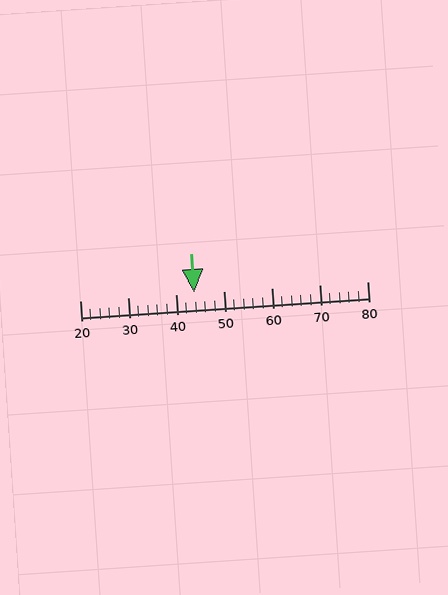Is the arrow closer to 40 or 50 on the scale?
The arrow is closer to 40.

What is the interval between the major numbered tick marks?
The major tick marks are spaced 10 units apart.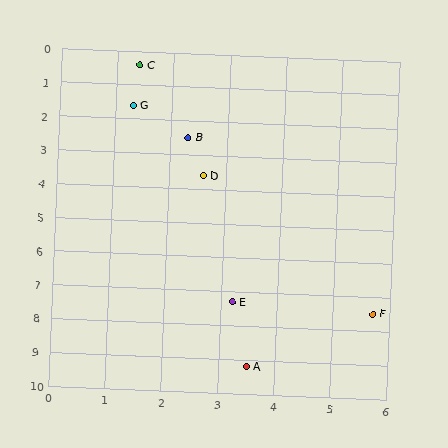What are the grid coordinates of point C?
Point C is at approximately (1.4, 0.4).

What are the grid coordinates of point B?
Point B is at approximately (2.3, 2.5).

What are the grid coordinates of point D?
Point D is at approximately (2.6, 3.6).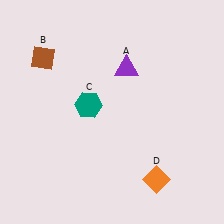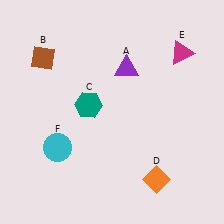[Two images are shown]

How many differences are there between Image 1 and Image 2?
There are 2 differences between the two images.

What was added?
A magenta triangle (E), a cyan circle (F) were added in Image 2.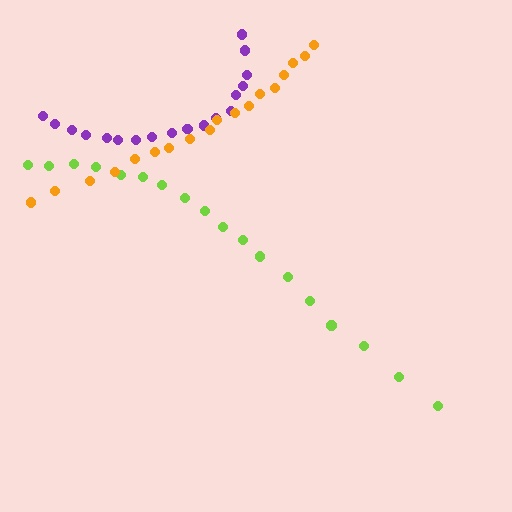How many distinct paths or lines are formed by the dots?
There are 3 distinct paths.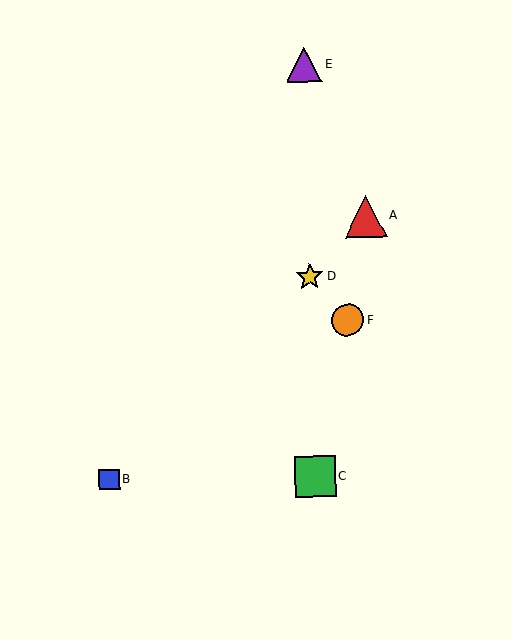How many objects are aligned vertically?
3 objects (C, D, E) are aligned vertically.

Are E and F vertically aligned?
No, E is at x≈304 and F is at x≈348.